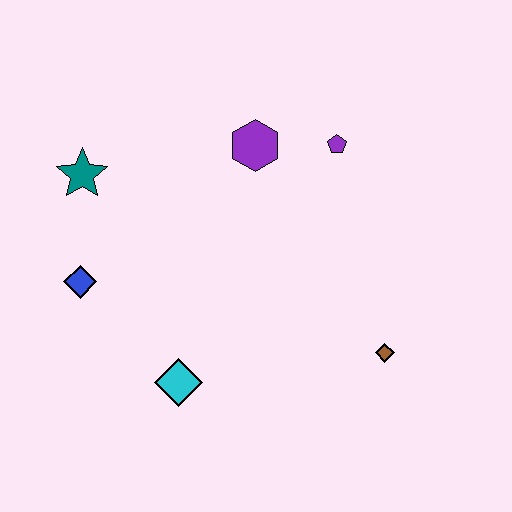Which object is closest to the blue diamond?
The teal star is closest to the blue diamond.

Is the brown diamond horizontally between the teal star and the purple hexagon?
No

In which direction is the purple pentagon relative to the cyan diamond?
The purple pentagon is above the cyan diamond.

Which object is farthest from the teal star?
The brown diamond is farthest from the teal star.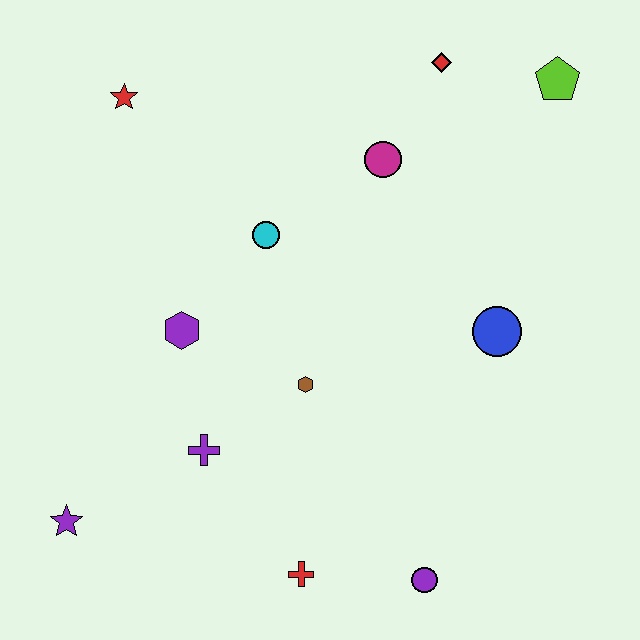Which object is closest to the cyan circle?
The purple hexagon is closest to the cyan circle.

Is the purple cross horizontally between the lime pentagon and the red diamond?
No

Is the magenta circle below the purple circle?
No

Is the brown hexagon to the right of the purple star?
Yes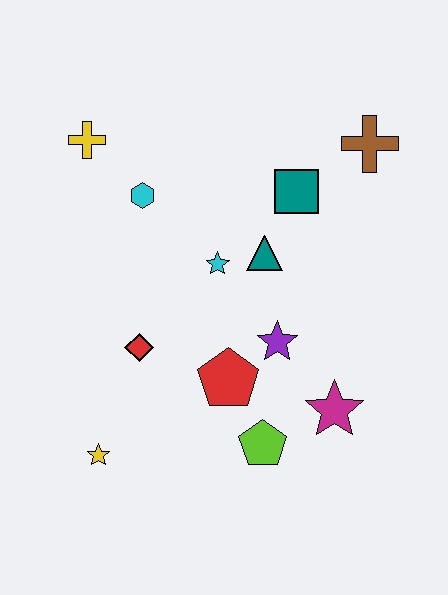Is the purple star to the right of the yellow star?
Yes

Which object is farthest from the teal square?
The yellow star is farthest from the teal square.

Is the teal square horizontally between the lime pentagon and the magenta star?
Yes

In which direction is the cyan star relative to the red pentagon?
The cyan star is above the red pentagon.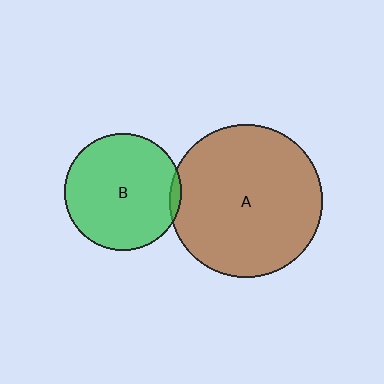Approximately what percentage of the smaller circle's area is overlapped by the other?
Approximately 5%.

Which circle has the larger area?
Circle A (brown).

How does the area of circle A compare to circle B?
Approximately 1.7 times.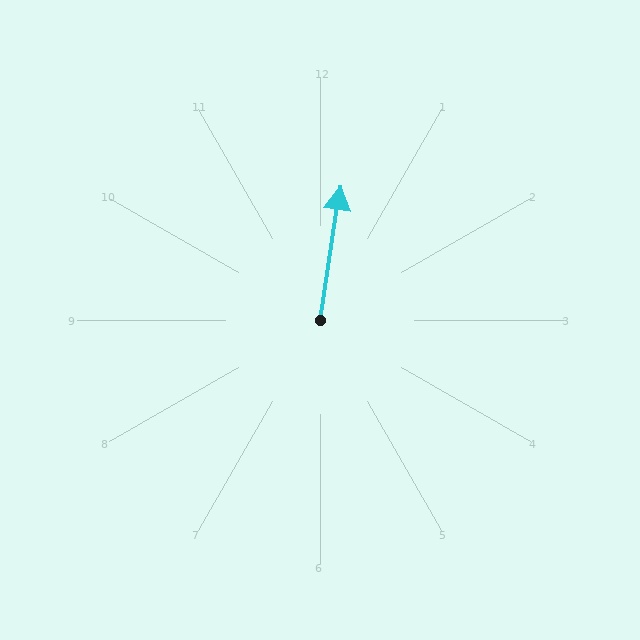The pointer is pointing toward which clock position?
Roughly 12 o'clock.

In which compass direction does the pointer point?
North.